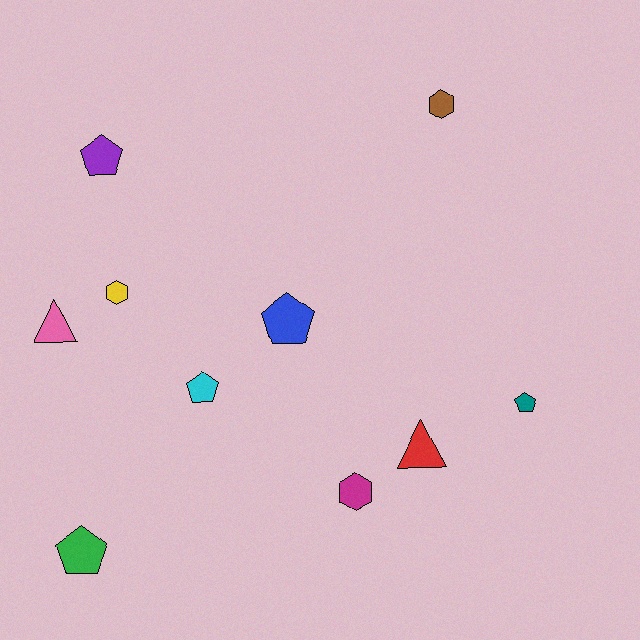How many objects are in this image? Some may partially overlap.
There are 10 objects.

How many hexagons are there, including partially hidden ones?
There are 3 hexagons.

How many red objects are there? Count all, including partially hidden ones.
There is 1 red object.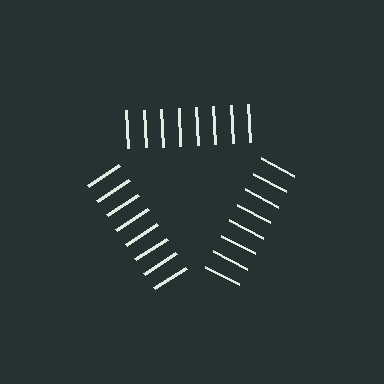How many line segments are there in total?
24 — 8 along each of the 3 edges.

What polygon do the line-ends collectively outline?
An illusory triangle — the line segments terminate on its edges but no continuous stroke is drawn.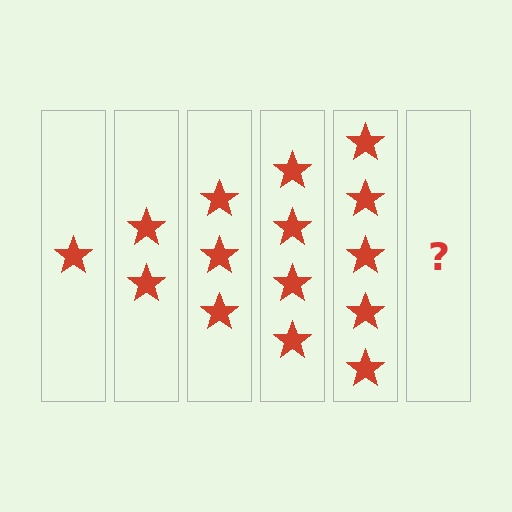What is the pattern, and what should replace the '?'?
The pattern is that each step adds one more star. The '?' should be 6 stars.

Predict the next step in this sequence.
The next step is 6 stars.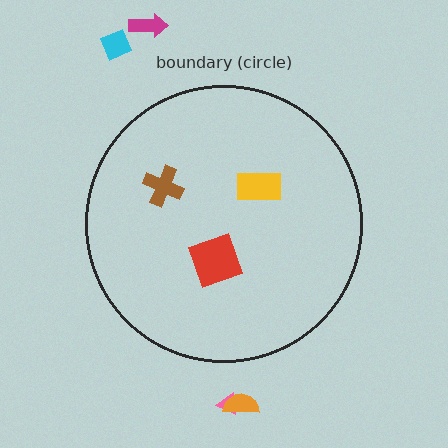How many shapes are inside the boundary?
3 inside, 4 outside.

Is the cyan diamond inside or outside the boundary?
Outside.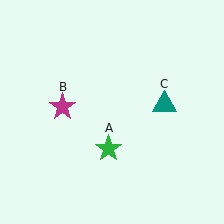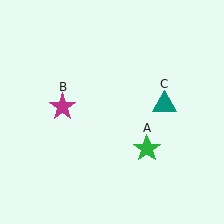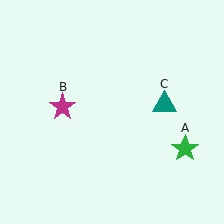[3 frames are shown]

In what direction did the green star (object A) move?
The green star (object A) moved right.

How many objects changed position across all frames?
1 object changed position: green star (object A).